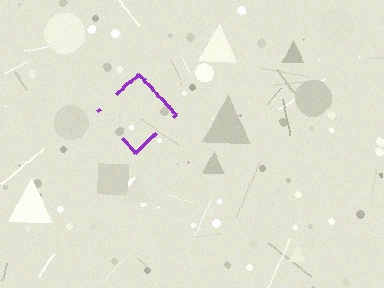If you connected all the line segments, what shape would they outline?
They would outline a diamond.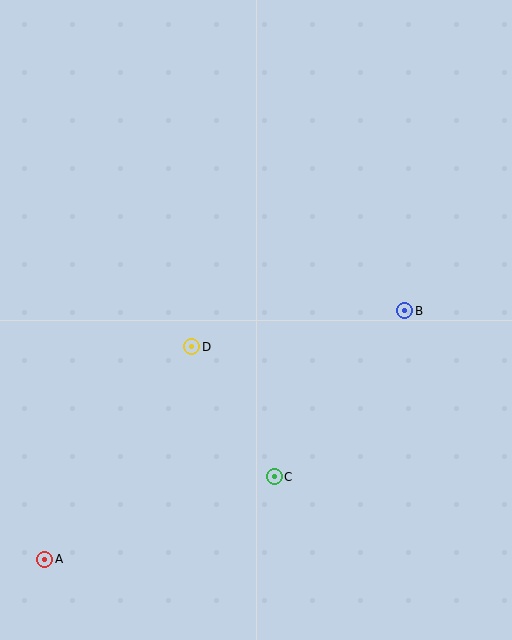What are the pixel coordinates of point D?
Point D is at (192, 347).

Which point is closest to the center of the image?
Point D at (192, 347) is closest to the center.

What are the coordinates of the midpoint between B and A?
The midpoint between B and A is at (225, 435).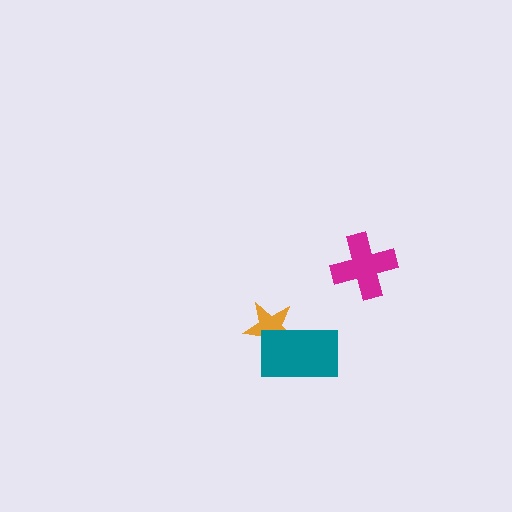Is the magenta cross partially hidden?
No, no other shape covers it.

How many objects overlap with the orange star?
1 object overlaps with the orange star.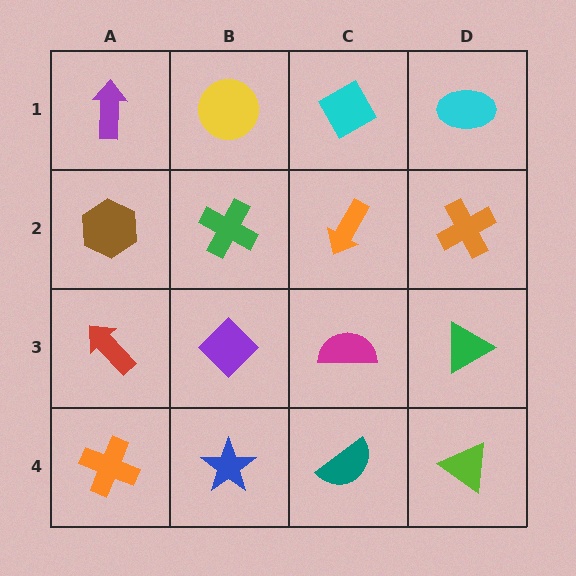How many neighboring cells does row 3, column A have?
3.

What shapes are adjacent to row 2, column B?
A yellow circle (row 1, column B), a purple diamond (row 3, column B), a brown hexagon (row 2, column A), an orange arrow (row 2, column C).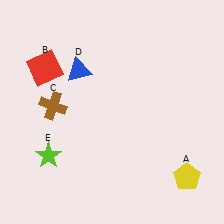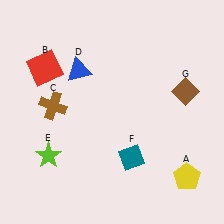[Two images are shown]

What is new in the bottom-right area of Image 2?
A teal diamond (F) was added in the bottom-right area of Image 2.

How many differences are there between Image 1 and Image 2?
There are 2 differences between the two images.